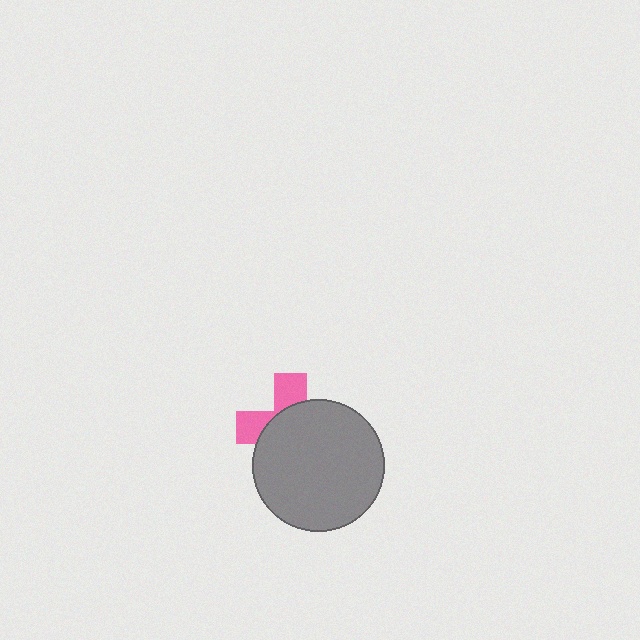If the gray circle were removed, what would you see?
You would see the complete pink cross.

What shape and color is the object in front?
The object in front is a gray circle.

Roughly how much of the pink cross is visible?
A small part of it is visible (roughly 34%).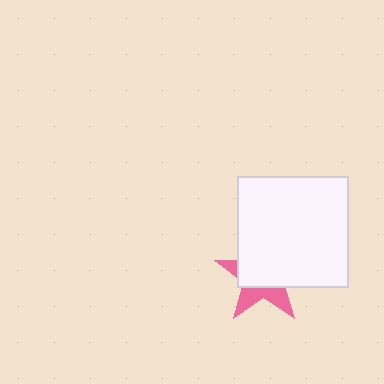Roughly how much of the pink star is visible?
A small part of it is visible (roughly 37%).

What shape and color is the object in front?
The object in front is a white square.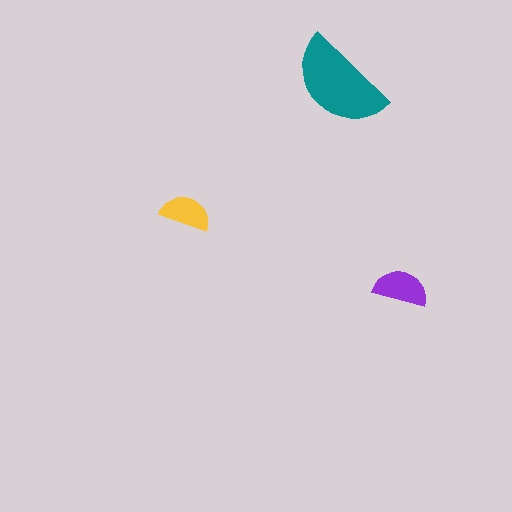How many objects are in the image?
There are 3 objects in the image.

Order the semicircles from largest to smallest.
the teal one, the purple one, the yellow one.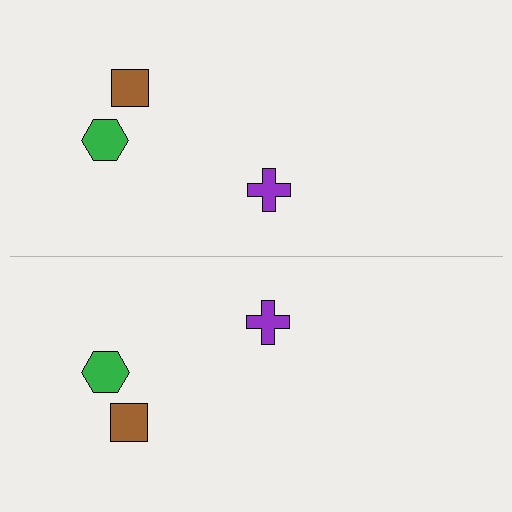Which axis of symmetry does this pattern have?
The pattern has a horizontal axis of symmetry running through the center of the image.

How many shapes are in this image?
There are 6 shapes in this image.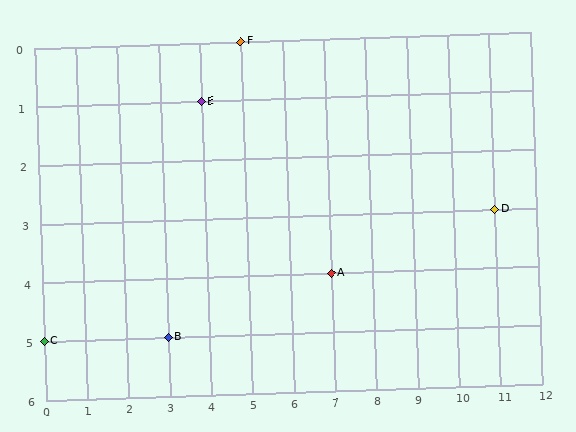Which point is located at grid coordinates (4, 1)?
Point E is at (4, 1).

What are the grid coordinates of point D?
Point D is at grid coordinates (11, 3).